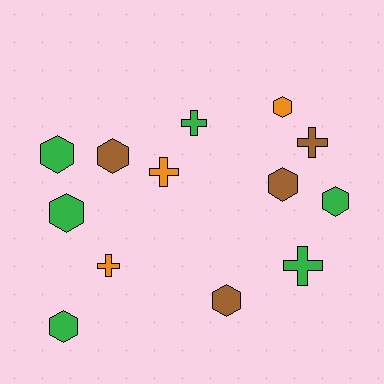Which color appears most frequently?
Green, with 6 objects.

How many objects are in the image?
There are 13 objects.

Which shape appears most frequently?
Hexagon, with 8 objects.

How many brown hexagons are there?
There are 3 brown hexagons.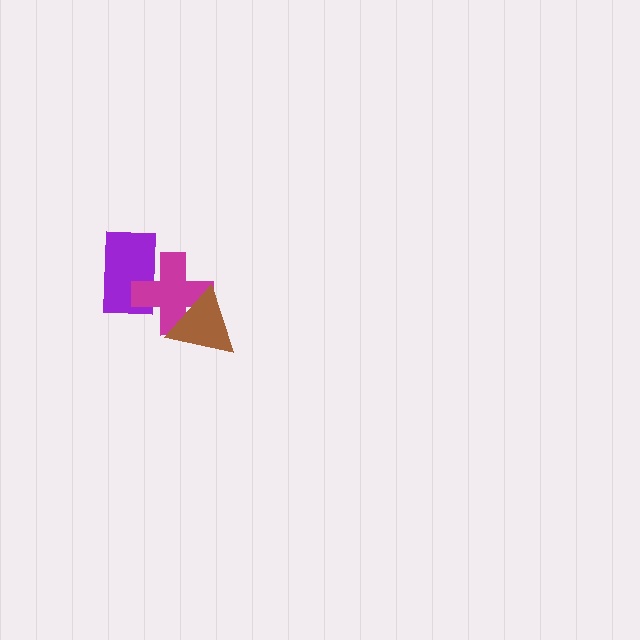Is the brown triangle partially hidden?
No, no other shape covers it.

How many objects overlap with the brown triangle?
1 object overlaps with the brown triangle.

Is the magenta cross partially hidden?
Yes, it is partially covered by another shape.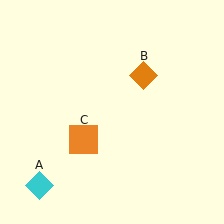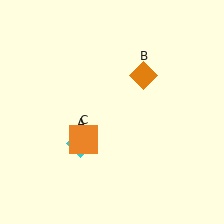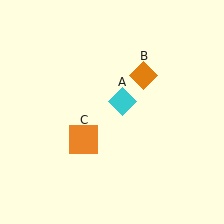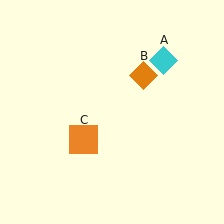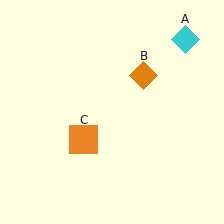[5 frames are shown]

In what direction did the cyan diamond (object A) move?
The cyan diamond (object A) moved up and to the right.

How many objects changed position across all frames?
1 object changed position: cyan diamond (object A).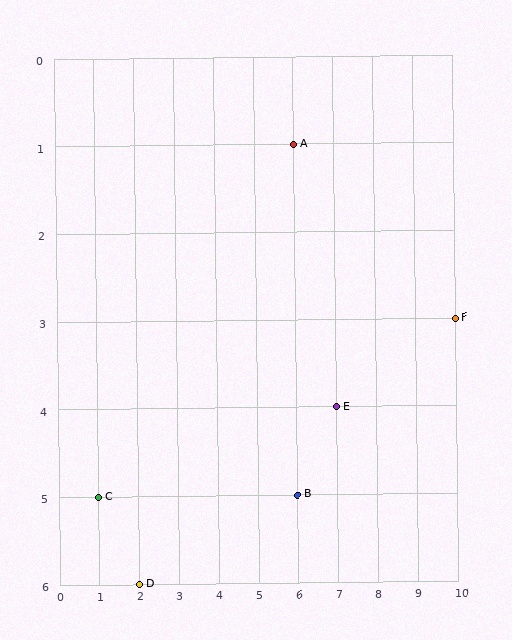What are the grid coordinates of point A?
Point A is at grid coordinates (6, 1).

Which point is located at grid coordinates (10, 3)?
Point F is at (10, 3).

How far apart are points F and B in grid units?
Points F and B are 4 columns and 2 rows apart (about 4.5 grid units diagonally).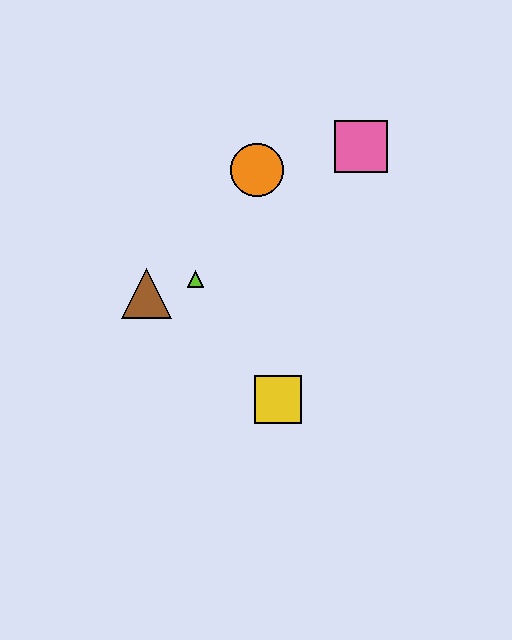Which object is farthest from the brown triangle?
The pink square is farthest from the brown triangle.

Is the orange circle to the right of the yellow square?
No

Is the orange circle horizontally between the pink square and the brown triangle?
Yes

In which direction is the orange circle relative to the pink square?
The orange circle is to the left of the pink square.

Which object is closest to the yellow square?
The lime triangle is closest to the yellow square.